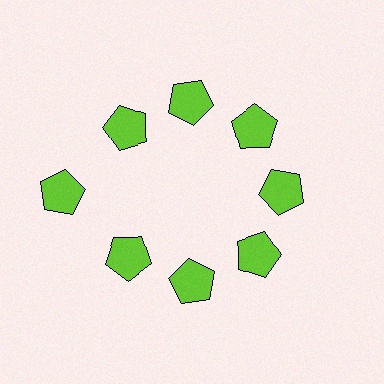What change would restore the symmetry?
The symmetry would be restored by moving it inward, back onto the ring so that all 8 pentagons sit at equal angles and equal distance from the center.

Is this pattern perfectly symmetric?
No. The 8 lime pentagons are arranged in a ring, but one element near the 9 o'clock position is pushed outward from the center, breaking the 8-fold rotational symmetry.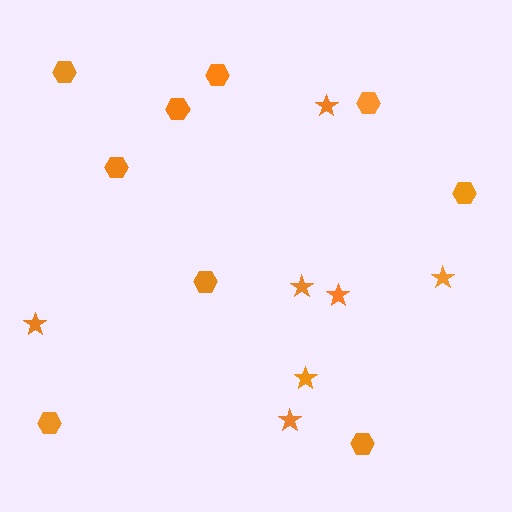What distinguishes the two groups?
There are 2 groups: one group of hexagons (9) and one group of stars (7).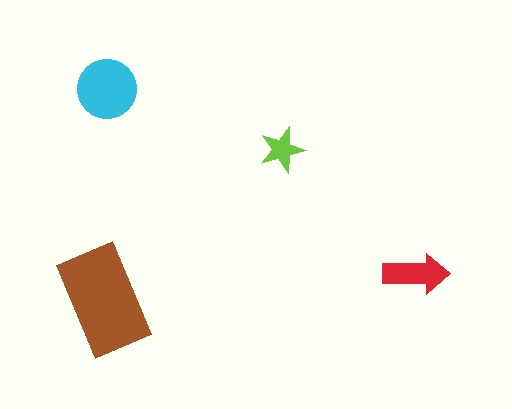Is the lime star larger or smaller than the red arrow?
Smaller.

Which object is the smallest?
The lime star.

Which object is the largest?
The brown rectangle.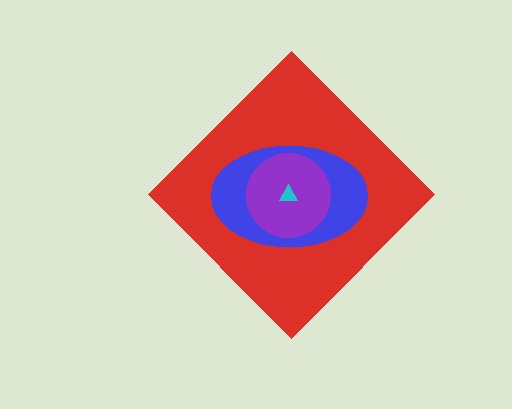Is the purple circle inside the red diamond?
Yes.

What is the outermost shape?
The red diamond.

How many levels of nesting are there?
4.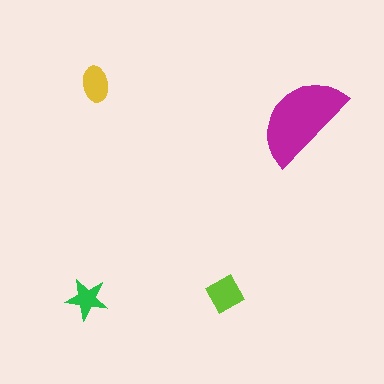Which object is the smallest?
The green star.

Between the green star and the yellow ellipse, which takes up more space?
The yellow ellipse.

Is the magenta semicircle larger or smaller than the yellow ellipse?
Larger.